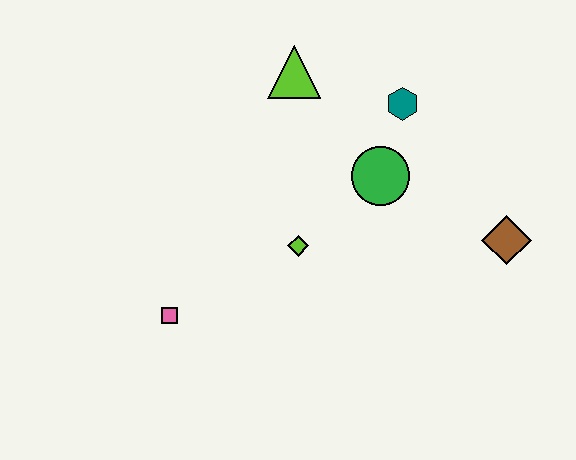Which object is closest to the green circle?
The teal hexagon is closest to the green circle.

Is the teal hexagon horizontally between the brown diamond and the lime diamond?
Yes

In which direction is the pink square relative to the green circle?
The pink square is to the left of the green circle.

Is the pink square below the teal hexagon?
Yes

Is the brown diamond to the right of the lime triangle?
Yes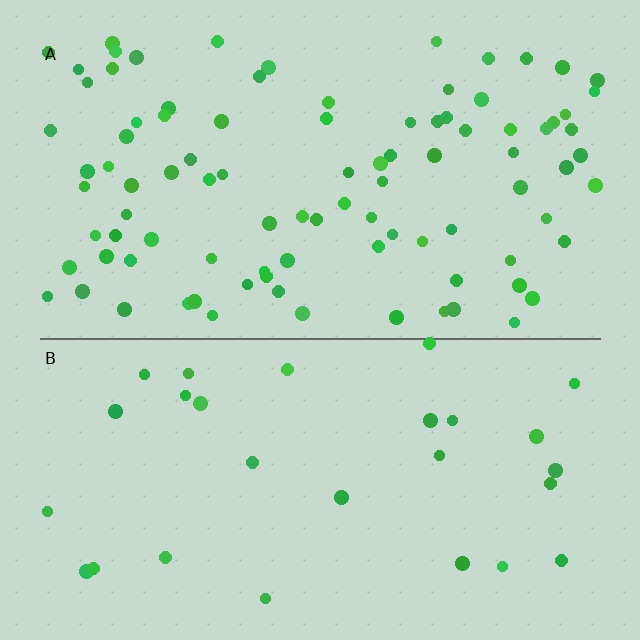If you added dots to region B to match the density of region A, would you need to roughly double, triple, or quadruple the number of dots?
Approximately triple.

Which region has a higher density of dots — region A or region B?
A (the top).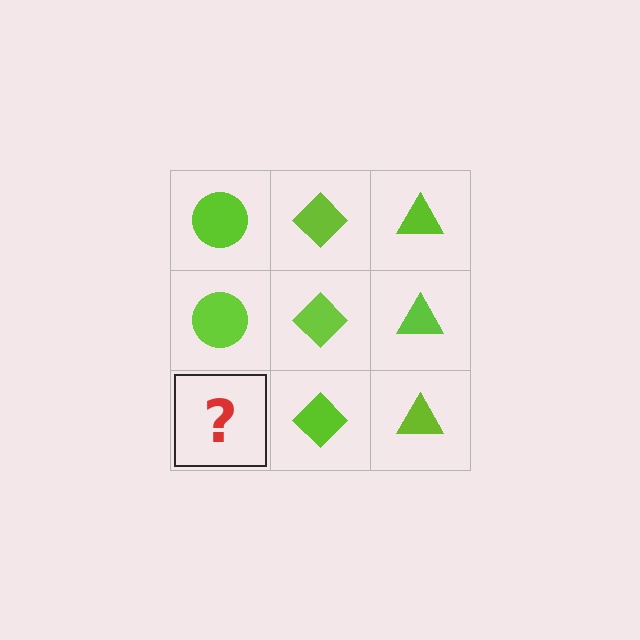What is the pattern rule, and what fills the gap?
The rule is that each column has a consistent shape. The gap should be filled with a lime circle.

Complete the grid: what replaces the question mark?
The question mark should be replaced with a lime circle.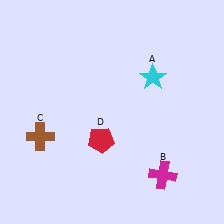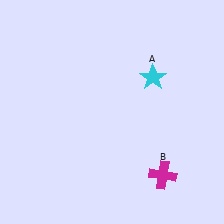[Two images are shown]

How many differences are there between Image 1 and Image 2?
There are 2 differences between the two images.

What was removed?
The red pentagon (D), the brown cross (C) were removed in Image 2.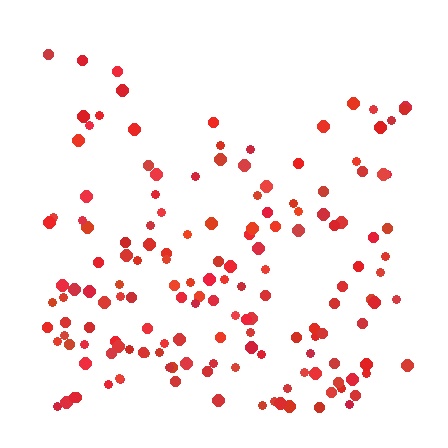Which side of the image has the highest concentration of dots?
The bottom.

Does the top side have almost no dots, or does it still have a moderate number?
Still a moderate number, just noticeably fewer than the bottom.